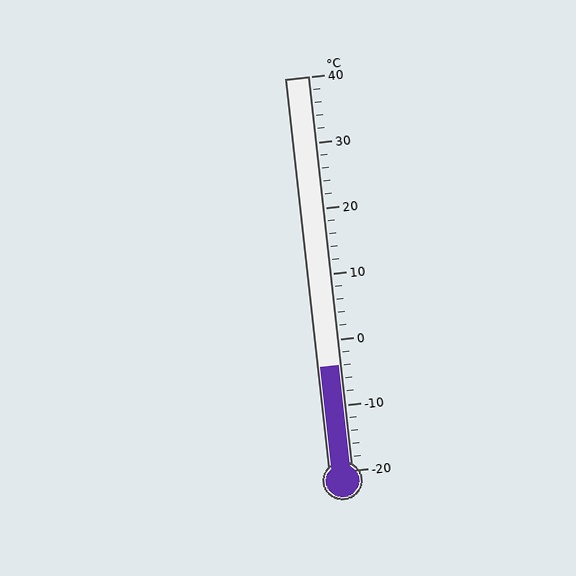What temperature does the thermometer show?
The thermometer shows approximately -4°C.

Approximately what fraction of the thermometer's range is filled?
The thermometer is filled to approximately 25% of its range.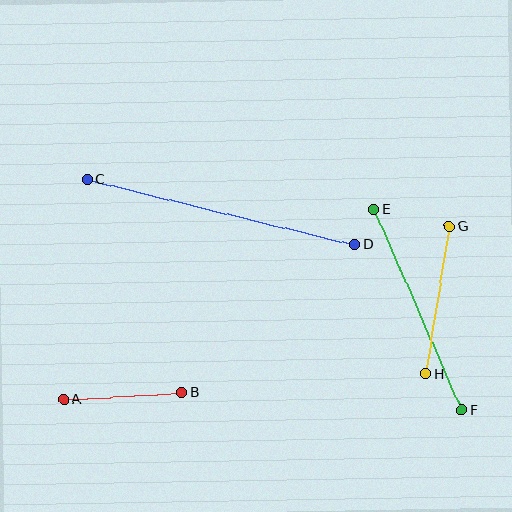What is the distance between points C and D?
The distance is approximately 276 pixels.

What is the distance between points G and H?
The distance is approximately 149 pixels.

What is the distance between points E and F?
The distance is approximately 219 pixels.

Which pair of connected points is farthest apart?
Points C and D are farthest apart.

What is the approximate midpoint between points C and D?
The midpoint is at approximately (221, 212) pixels.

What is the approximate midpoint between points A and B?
The midpoint is at approximately (123, 396) pixels.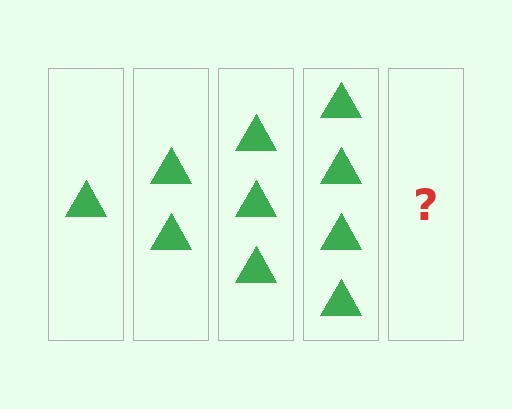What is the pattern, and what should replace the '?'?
The pattern is that each step adds one more triangle. The '?' should be 5 triangles.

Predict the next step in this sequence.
The next step is 5 triangles.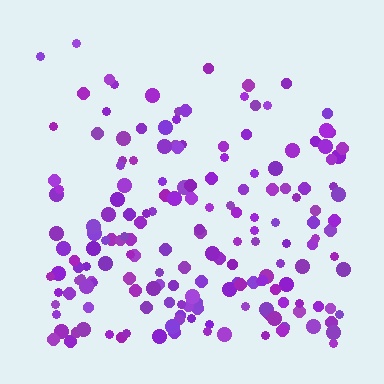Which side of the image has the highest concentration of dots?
The bottom.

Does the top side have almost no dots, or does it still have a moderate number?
Still a moderate number, just noticeably fewer than the bottom.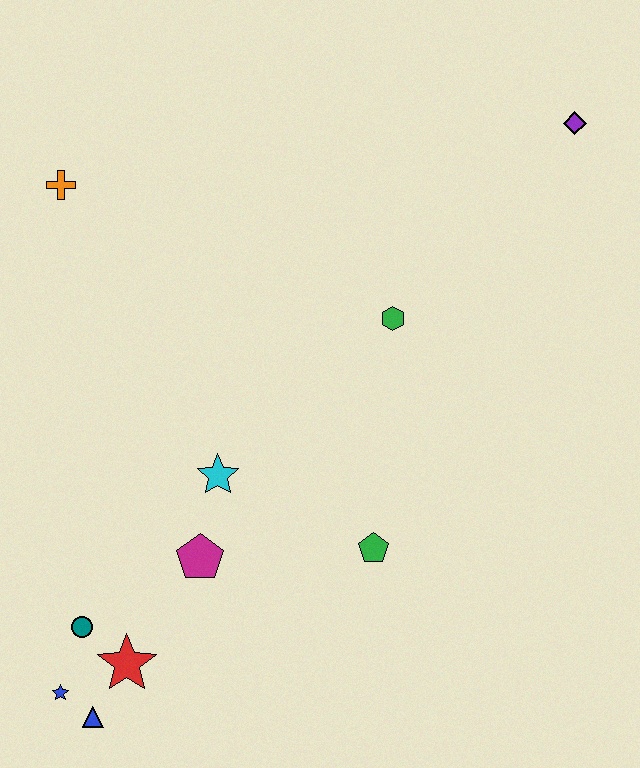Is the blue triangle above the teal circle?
No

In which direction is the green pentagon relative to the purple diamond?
The green pentagon is below the purple diamond.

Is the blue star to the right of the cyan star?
No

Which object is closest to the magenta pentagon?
The cyan star is closest to the magenta pentagon.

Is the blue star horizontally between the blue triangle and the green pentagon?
No